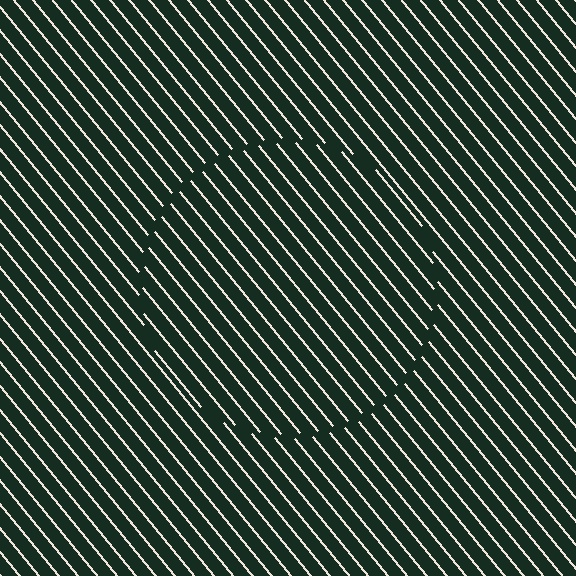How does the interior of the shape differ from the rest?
The interior of the shape contains the same grating, shifted by half a period — the contour is defined by the phase discontinuity where line-ends from the inner and outer gratings abut.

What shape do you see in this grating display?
An illusory circle. The interior of the shape contains the same grating, shifted by half a period — the contour is defined by the phase discontinuity where line-ends from the inner and outer gratings abut.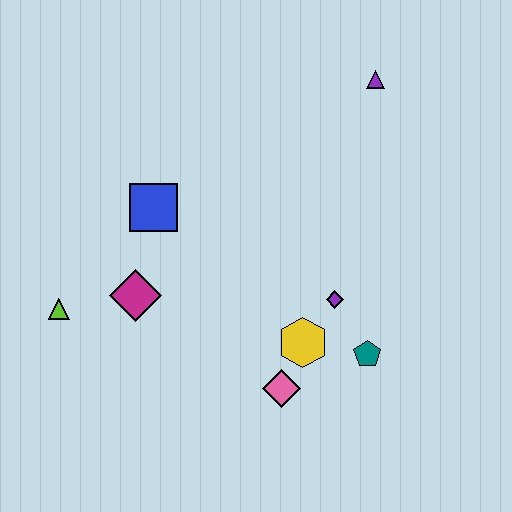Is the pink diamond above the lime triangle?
No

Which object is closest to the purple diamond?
The yellow hexagon is closest to the purple diamond.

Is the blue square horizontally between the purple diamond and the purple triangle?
No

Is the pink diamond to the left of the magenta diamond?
No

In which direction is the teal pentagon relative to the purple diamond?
The teal pentagon is below the purple diamond.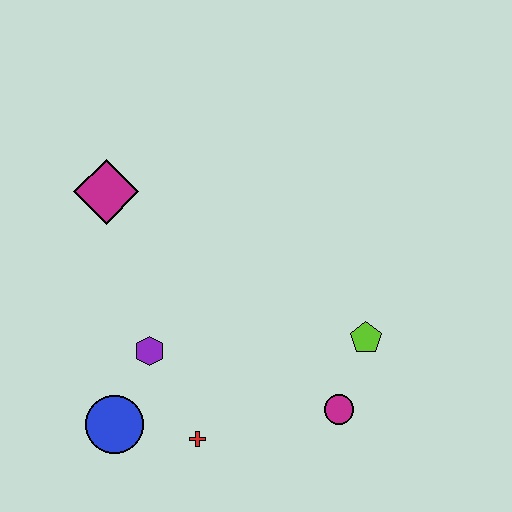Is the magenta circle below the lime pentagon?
Yes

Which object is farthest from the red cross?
The magenta diamond is farthest from the red cross.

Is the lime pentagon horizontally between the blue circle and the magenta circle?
No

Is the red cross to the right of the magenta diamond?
Yes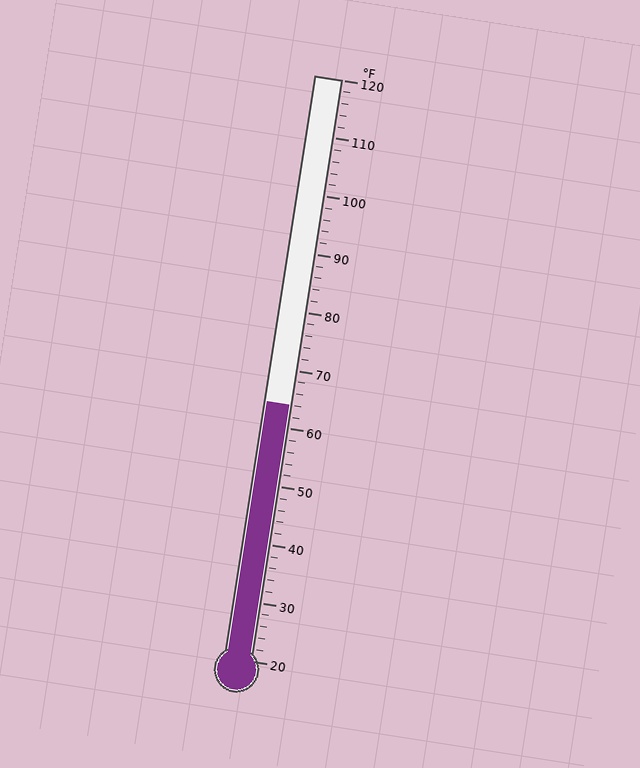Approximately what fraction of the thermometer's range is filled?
The thermometer is filled to approximately 45% of its range.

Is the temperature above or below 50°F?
The temperature is above 50°F.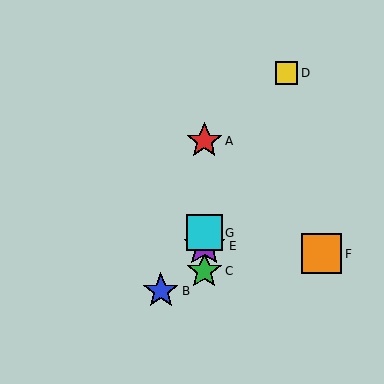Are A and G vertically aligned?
Yes, both are at x≈204.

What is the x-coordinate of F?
Object F is at x≈322.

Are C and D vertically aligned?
No, C is at x≈204 and D is at x≈286.